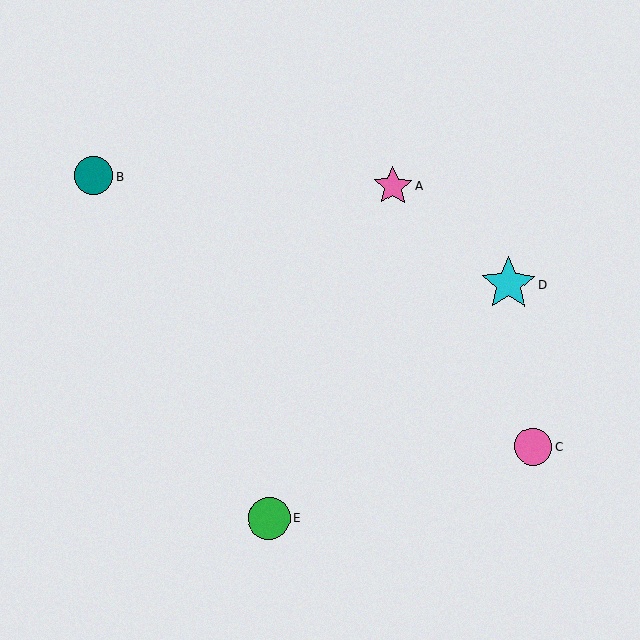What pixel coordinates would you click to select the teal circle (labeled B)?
Click at (94, 176) to select the teal circle B.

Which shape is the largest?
The cyan star (labeled D) is the largest.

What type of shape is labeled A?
Shape A is a pink star.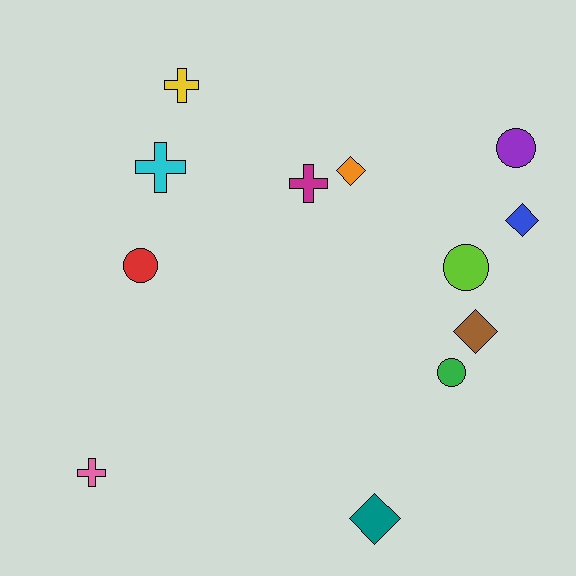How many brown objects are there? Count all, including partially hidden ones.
There is 1 brown object.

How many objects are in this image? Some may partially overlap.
There are 12 objects.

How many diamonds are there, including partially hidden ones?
There are 4 diamonds.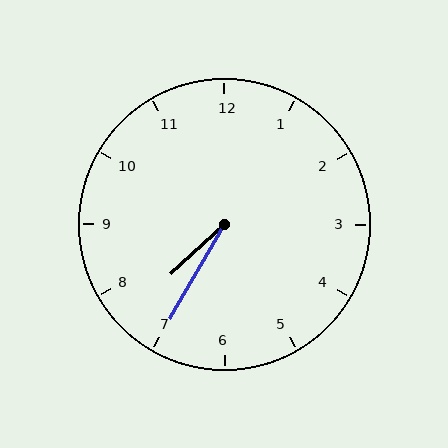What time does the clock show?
7:35.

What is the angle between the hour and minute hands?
Approximately 18 degrees.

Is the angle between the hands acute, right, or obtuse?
It is acute.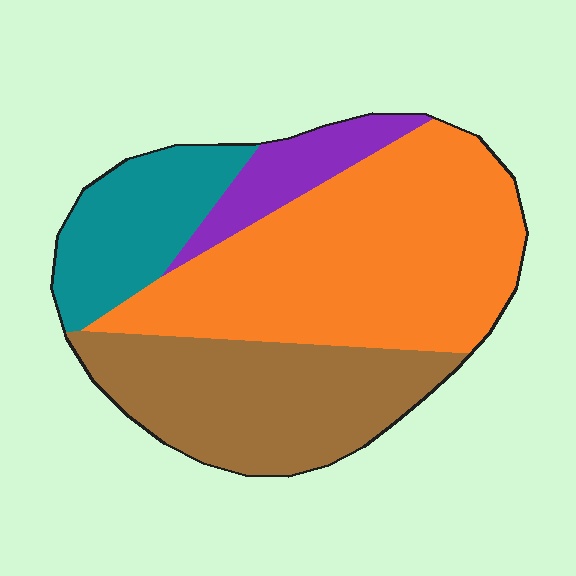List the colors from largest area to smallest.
From largest to smallest: orange, brown, teal, purple.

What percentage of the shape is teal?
Teal covers 16% of the shape.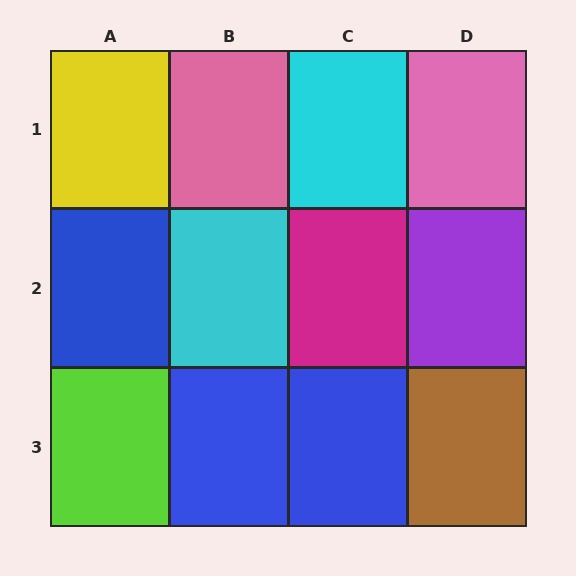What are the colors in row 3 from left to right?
Lime, blue, blue, brown.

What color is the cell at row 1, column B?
Pink.